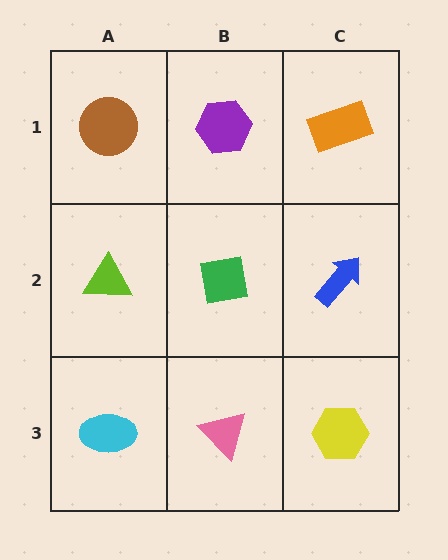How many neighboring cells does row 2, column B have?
4.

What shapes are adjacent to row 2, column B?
A purple hexagon (row 1, column B), a pink triangle (row 3, column B), a lime triangle (row 2, column A), a blue arrow (row 2, column C).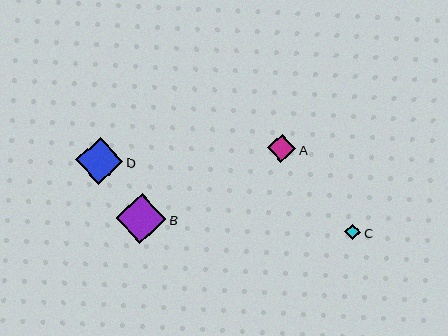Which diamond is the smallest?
Diamond C is the smallest with a size of approximately 16 pixels.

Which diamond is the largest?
Diamond B is the largest with a size of approximately 51 pixels.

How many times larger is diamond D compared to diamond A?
Diamond D is approximately 1.6 times the size of diamond A.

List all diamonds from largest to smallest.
From largest to smallest: B, D, A, C.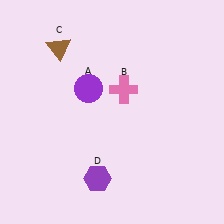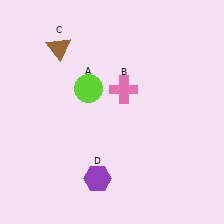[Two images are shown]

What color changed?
The circle (A) changed from purple in Image 1 to lime in Image 2.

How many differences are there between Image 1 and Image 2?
There is 1 difference between the two images.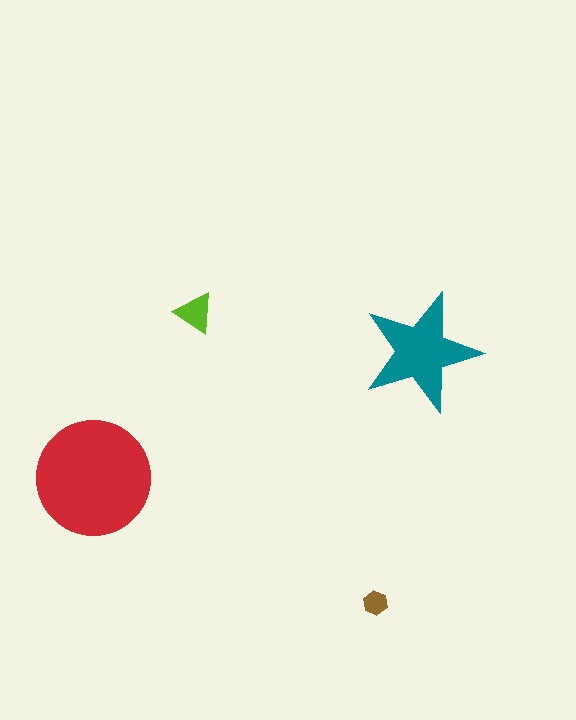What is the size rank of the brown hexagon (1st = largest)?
4th.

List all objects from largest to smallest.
The red circle, the teal star, the lime triangle, the brown hexagon.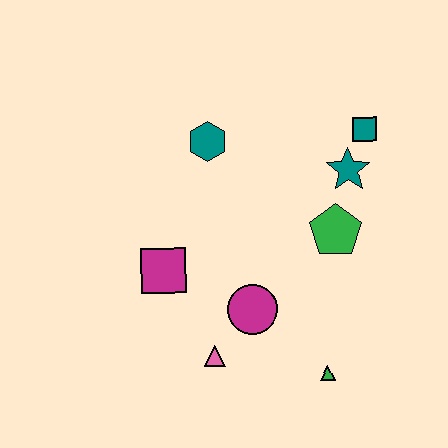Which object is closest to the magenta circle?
The pink triangle is closest to the magenta circle.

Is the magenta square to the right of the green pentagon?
No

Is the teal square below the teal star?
No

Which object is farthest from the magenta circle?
The teal square is farthest from the magenta circle.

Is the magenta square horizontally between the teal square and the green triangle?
No